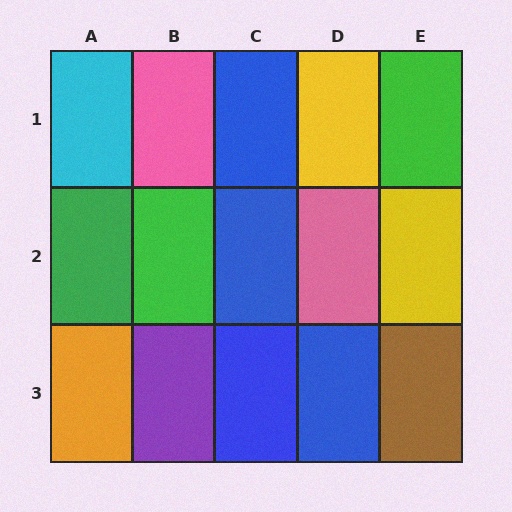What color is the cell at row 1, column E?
Green.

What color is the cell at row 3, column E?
Brown.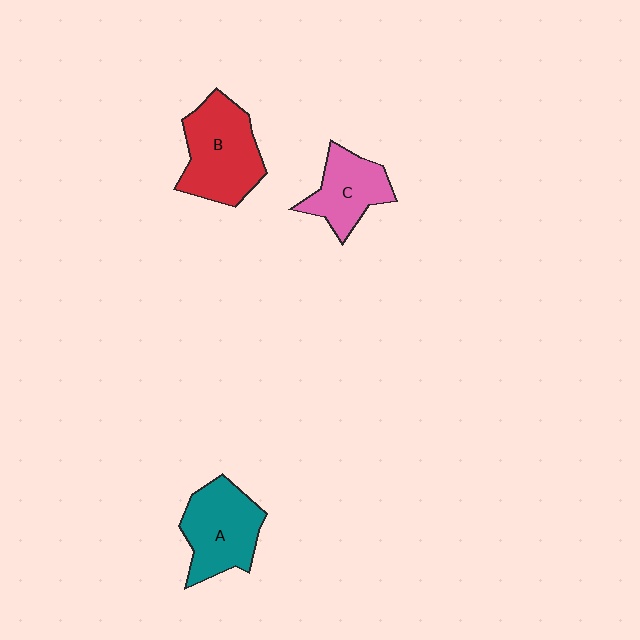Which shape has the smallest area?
Shape C (pink).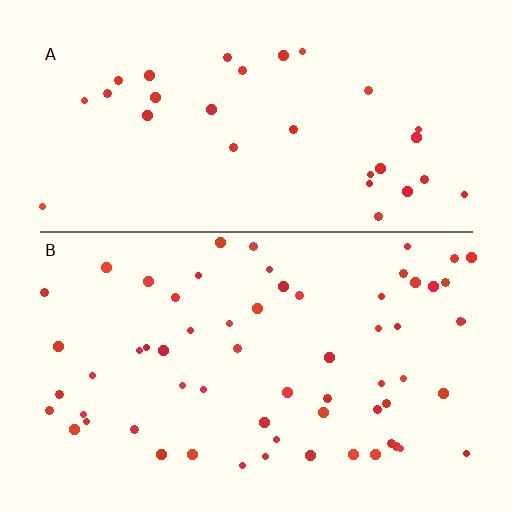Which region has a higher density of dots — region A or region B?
B (the bottom).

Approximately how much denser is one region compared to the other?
Approximately 2.0× — region B over region A.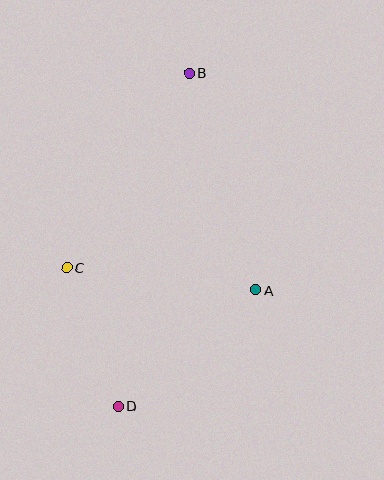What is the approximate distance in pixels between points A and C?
The distance between A and C is approximately 190 pixels.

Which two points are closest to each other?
Points C and D are closest to each other.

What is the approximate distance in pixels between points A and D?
The distance between A and D is approximately 180 pixels.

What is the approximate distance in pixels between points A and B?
The distance between A and B is approximately 227 pixels.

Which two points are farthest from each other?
Points B and D are farthest from each other.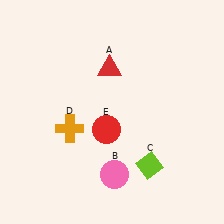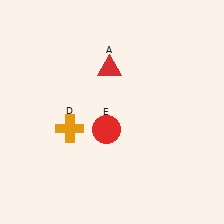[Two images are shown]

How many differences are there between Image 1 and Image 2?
There are 2 differences between the two images.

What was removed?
The lime diamond (C), the pink circle (B) were removed in Image 2.